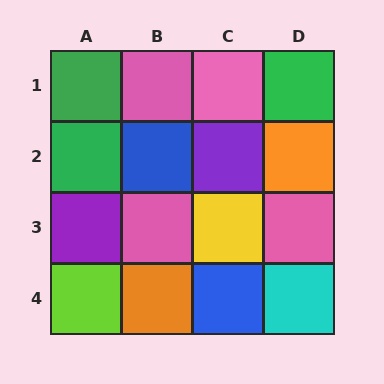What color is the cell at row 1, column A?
Green.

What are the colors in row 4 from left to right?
Lime, orange, blue, cyan.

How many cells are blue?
2 cells are blue.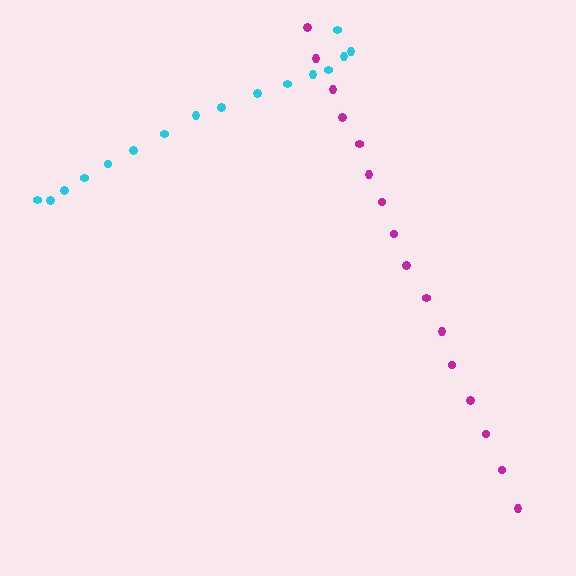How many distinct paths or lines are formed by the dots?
There are 2 distinct paths.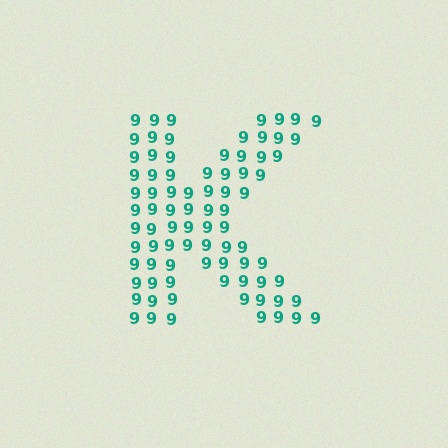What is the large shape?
The large shape is the letter K.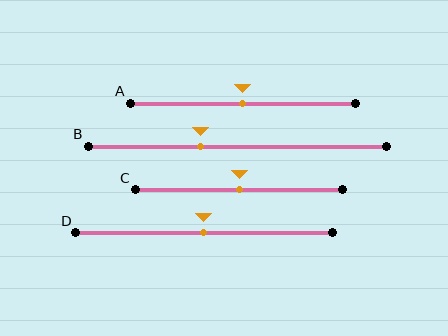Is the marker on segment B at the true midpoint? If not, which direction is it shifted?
No, the marker on segment B is shifted to the left by about 13% of the segment length.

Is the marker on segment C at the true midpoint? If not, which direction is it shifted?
Yes, the marker on segment C is at the true midpoint.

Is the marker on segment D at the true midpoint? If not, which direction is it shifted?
Yes, the marker on segment D is at the true midpoint.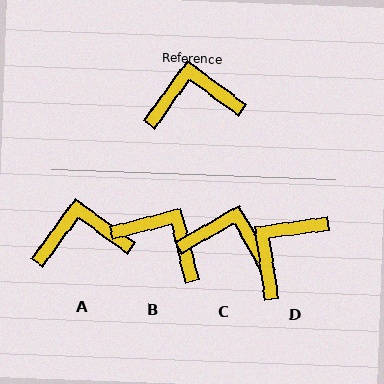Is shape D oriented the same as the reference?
No, it is off by about 44 degrees.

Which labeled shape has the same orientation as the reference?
A.